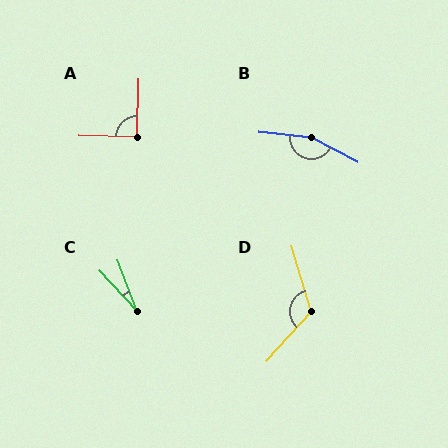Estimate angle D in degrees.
Approximately 122 degrees.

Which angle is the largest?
B, at approximately 159 degrees.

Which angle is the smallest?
C, at approximately 22 degrees.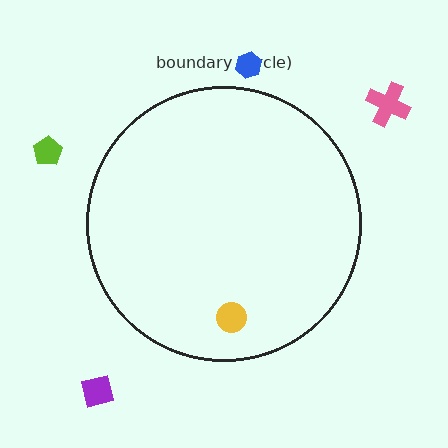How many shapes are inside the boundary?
1 inside, 4 outside.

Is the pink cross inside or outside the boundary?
Outside.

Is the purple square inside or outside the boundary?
Outside.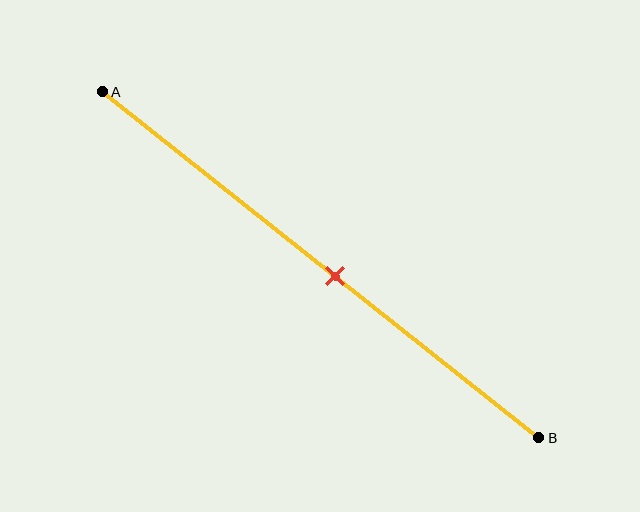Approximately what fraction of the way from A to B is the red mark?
The red mark is approximately 55% of the way from A to B.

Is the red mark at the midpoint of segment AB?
No, the mark is at about 55% from A, not at the 50% midpoint.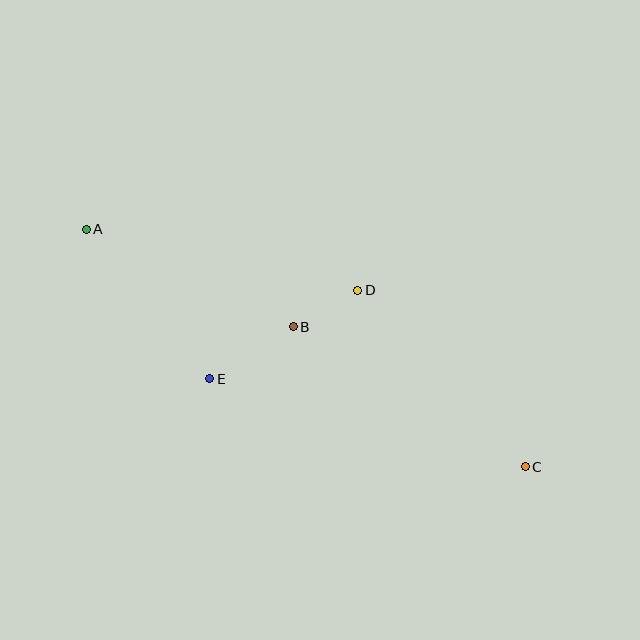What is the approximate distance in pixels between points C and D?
The distance between C and D is approximately 243 pixels.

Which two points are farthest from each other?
Points A and C are farthest from each other.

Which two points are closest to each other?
Points B and D are closest to each other.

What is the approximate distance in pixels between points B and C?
The distance between B and C is approximately 271 pixels.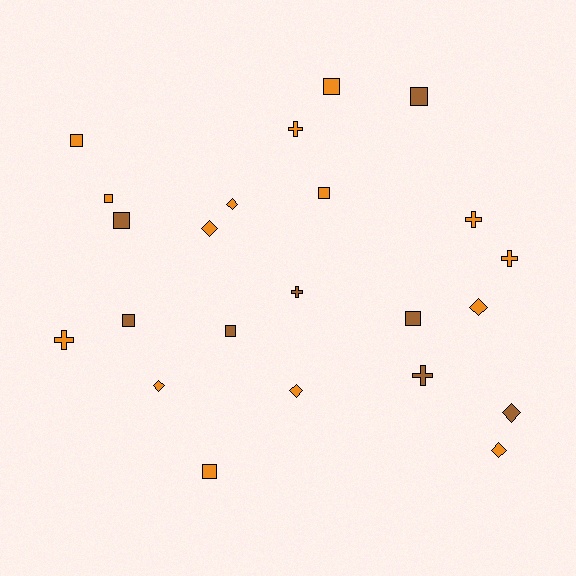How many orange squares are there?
There are 5 orange squares.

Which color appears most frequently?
Orange, with 15 objects.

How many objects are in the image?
There are 23 objects.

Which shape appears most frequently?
Square, with 10 objects.